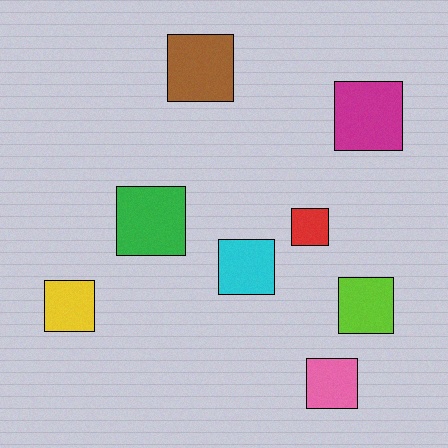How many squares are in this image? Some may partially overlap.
There are 8 squares.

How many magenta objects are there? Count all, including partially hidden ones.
There is 1 magenta object.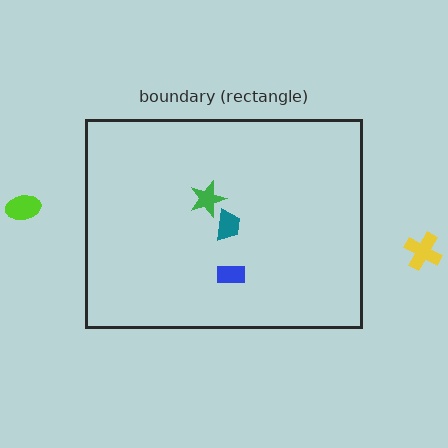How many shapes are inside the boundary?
3 inside, 2 outside.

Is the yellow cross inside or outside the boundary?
Outside.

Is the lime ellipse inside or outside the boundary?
Outside.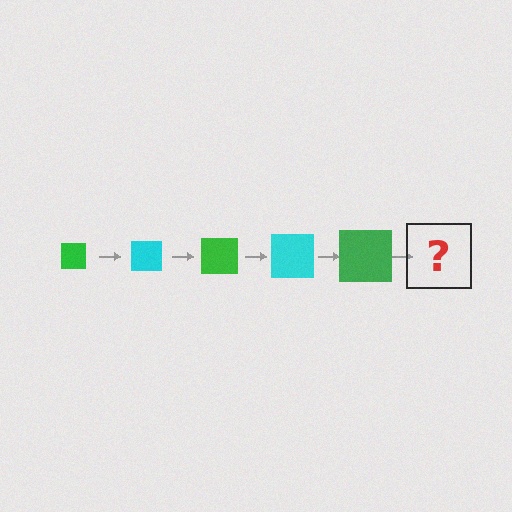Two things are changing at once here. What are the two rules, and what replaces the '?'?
The two rules are that the square grows larger each step and the color cycles through green and cyan. The '?' should be a cyan square, larger than the previous one.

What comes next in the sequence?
The next element should be a cyan square, larger than the previous one.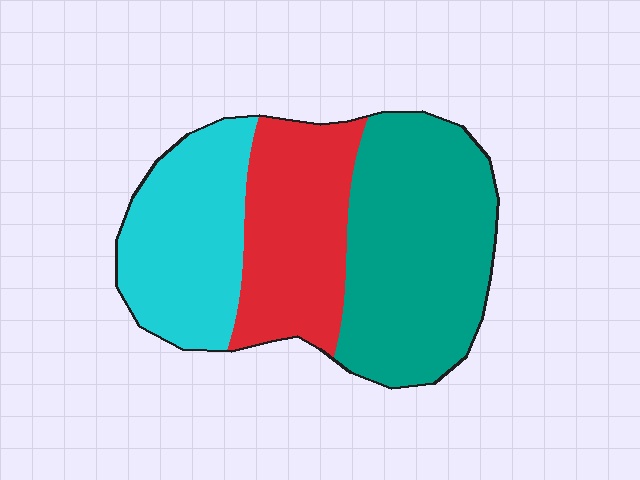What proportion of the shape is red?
Red covers roughly 30% of the shape.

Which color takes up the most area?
Teal, at roughly 45%.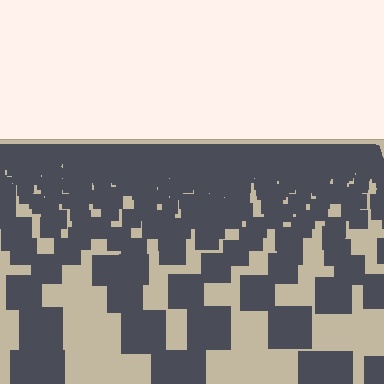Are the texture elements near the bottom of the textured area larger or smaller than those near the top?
Larger. Near the bottom, elements are closer to the viewer and appear at a bigger on-screen size.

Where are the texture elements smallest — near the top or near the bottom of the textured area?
Near the top.